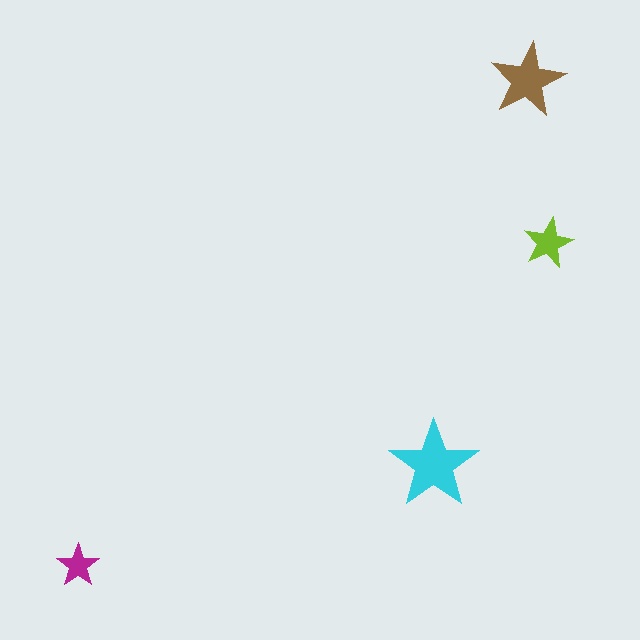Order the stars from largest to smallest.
the cyan one, the brown one, the lime one, the magenta one.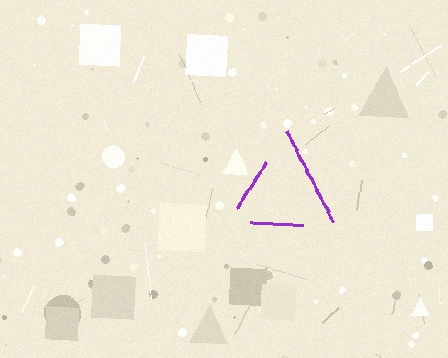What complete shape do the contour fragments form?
The contour fragments form a triangle.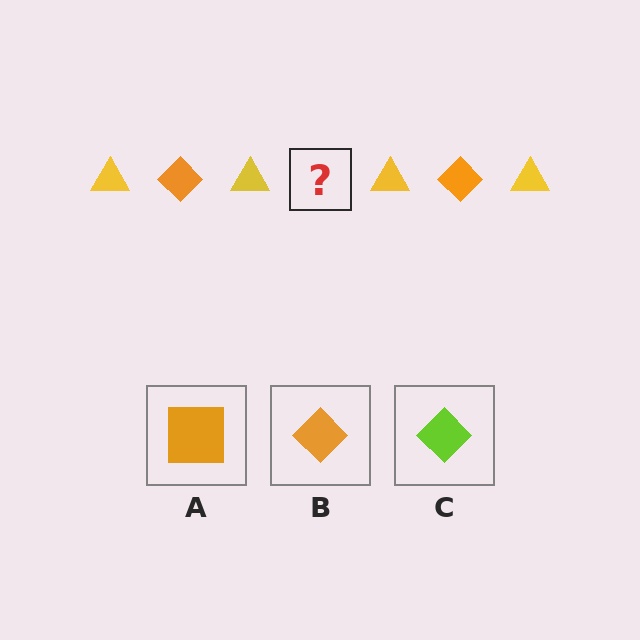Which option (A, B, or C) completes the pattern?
B.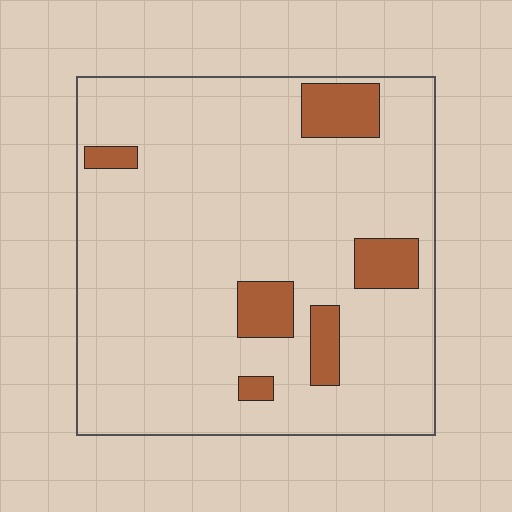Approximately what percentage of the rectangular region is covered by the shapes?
Approximately 10%.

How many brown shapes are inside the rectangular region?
6.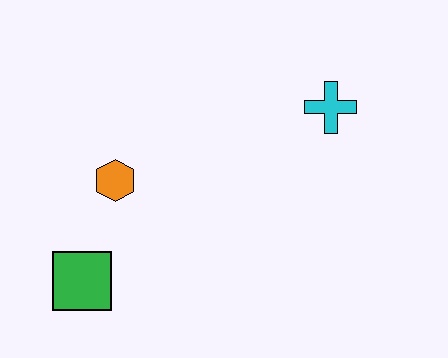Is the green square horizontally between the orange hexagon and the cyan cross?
No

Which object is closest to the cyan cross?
The orange hexagon is closest to the cyan cross.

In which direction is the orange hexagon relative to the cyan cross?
The orange hexagon is to the left of the cyan cross.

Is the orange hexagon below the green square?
No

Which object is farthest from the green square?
The cyan cross is farthest from the green square.